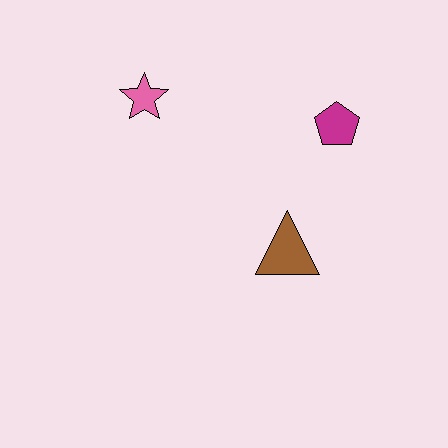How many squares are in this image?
There are no squares.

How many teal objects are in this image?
There are no teal objects.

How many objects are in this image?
There are 3 objects.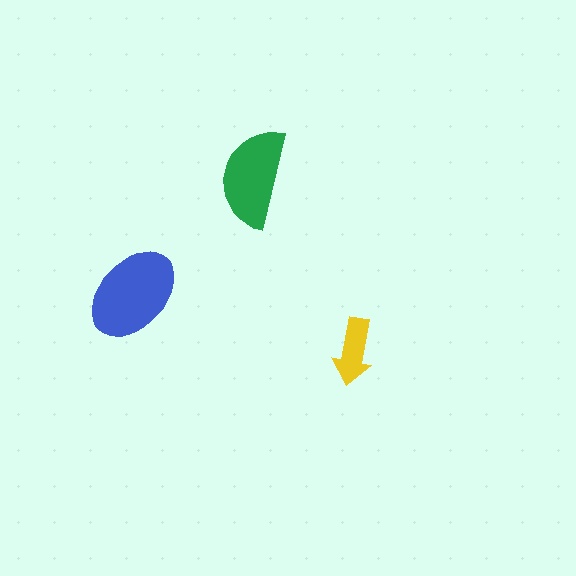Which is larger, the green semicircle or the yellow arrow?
The green semicircle.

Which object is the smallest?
The yellow arrow.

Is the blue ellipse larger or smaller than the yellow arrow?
Larger.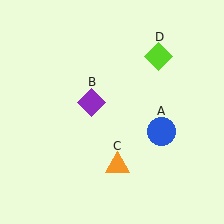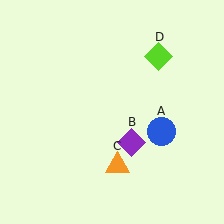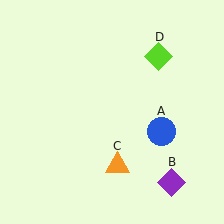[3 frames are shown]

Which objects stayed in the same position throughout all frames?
Blue circle (object A) and orange triangle (object C) and lime diamond (object D) remained stationary.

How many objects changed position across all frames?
1 object changed position: purple diamond (object B).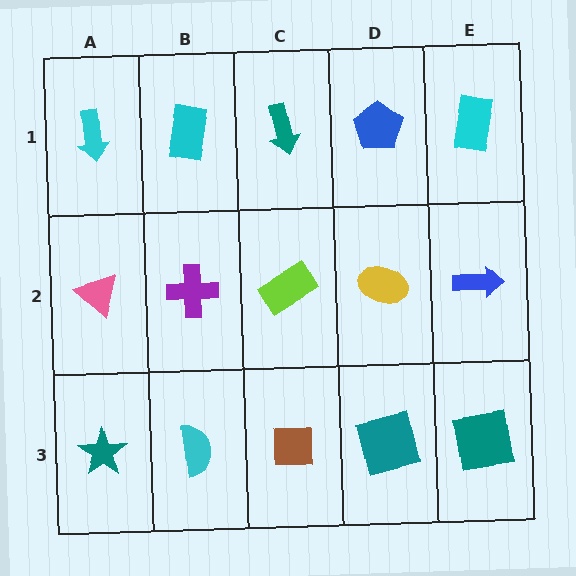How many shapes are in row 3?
5 shapes.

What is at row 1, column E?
A cyan rectangle.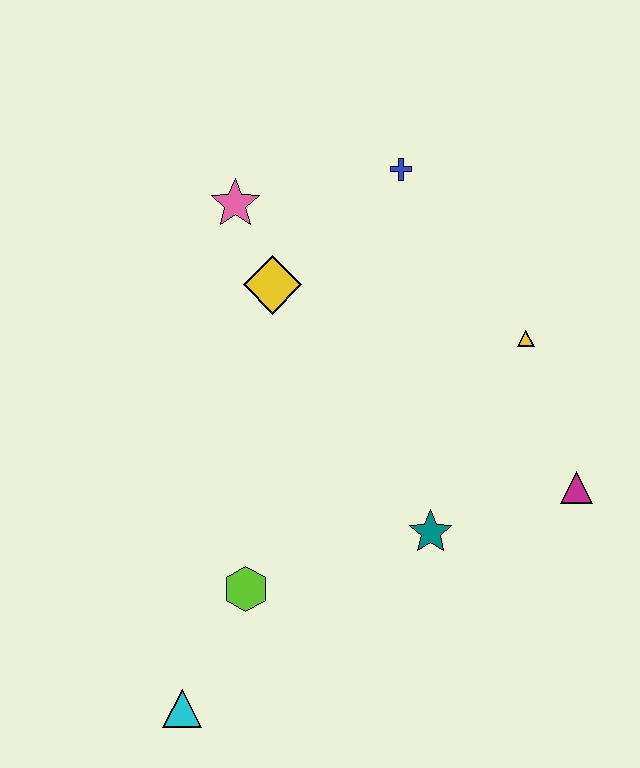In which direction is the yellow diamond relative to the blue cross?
The yellow diamond is to the left of the blue cross.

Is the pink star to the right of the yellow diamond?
No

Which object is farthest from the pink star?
The cyan triangle is farthest from the pink star.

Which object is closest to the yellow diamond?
The pink star is closest to the yellow diamond.